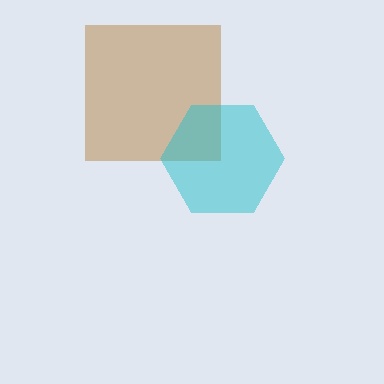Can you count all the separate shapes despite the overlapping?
Yes, there are 2 separate shapes.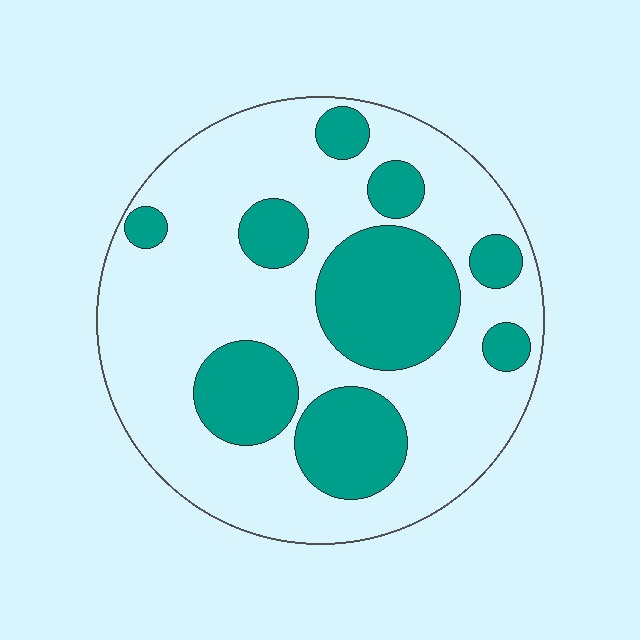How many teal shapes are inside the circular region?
9.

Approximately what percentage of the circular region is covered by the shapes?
Approximately 30%.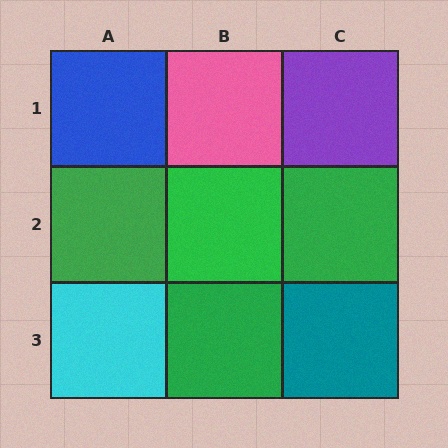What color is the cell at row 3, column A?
Cyan.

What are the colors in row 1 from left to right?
Blue, pink, purple.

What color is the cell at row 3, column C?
Teal.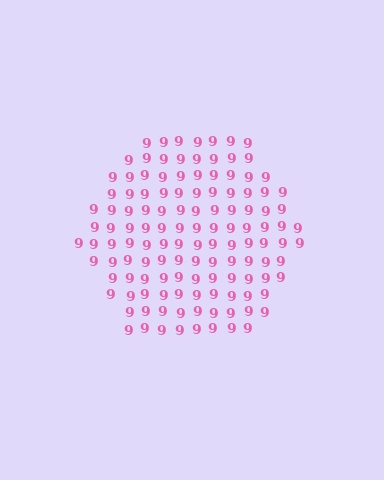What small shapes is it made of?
It is made of small digit 9's.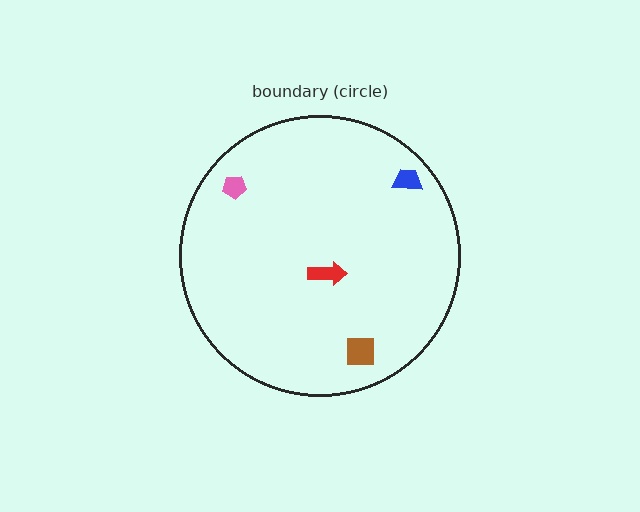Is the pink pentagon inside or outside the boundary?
Inside.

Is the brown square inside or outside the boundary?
Inside.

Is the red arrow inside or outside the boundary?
Inside.